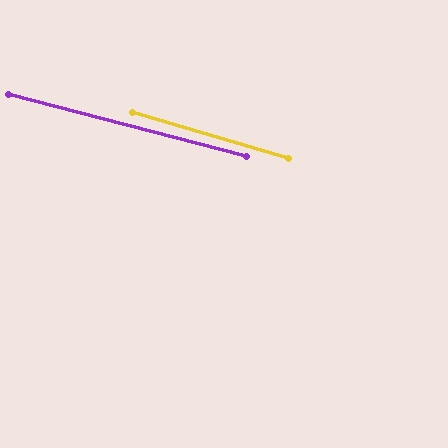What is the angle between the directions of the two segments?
Approximately 2 degrees.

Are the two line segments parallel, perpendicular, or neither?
Parallel — their directions differ by only 1.7°.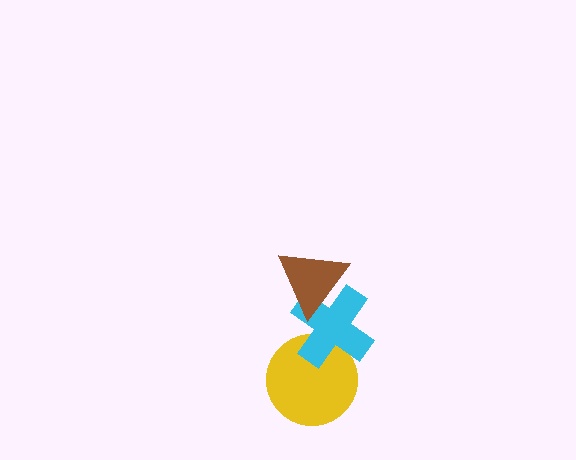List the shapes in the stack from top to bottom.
From top to bottom: the brown triangle, the cyan cross, the yellow circle.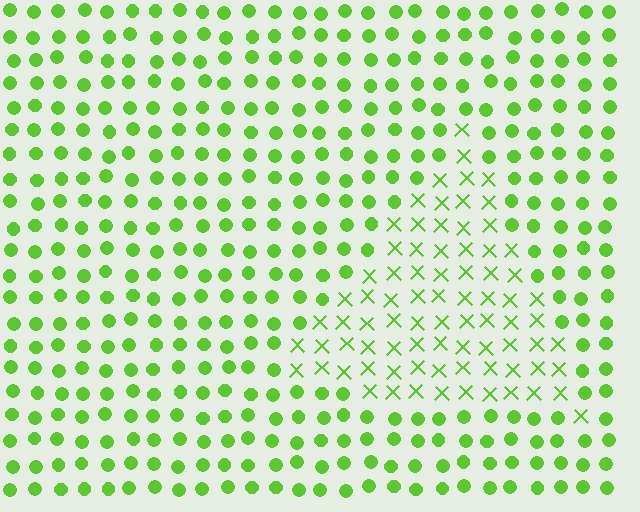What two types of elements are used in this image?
The image uses X marks inside the triangle region and circles outside it.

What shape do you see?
I see a triangle.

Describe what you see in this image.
The image is filled with small lime elements arranged in a uniform grid. A triangle-shaped region contains X marks, while the surrounding area contains circles. The boundary is defined purely by the change in element shape.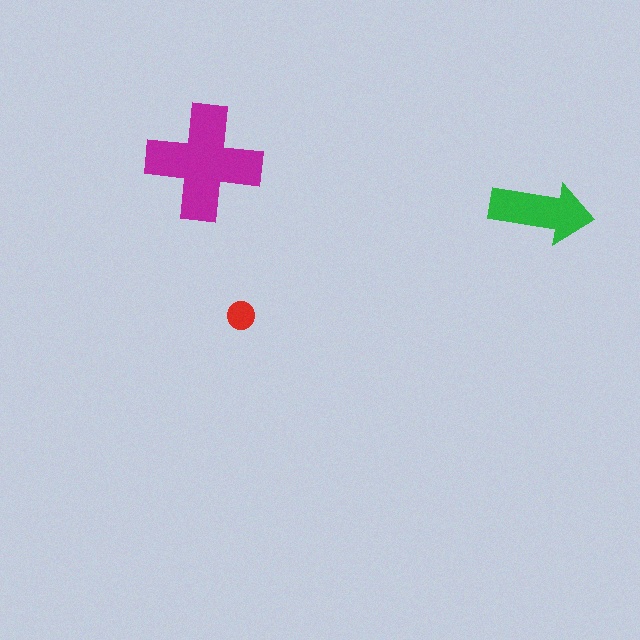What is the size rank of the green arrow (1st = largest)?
2nd.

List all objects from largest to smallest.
The magenta cross, the green arrow, the red circle.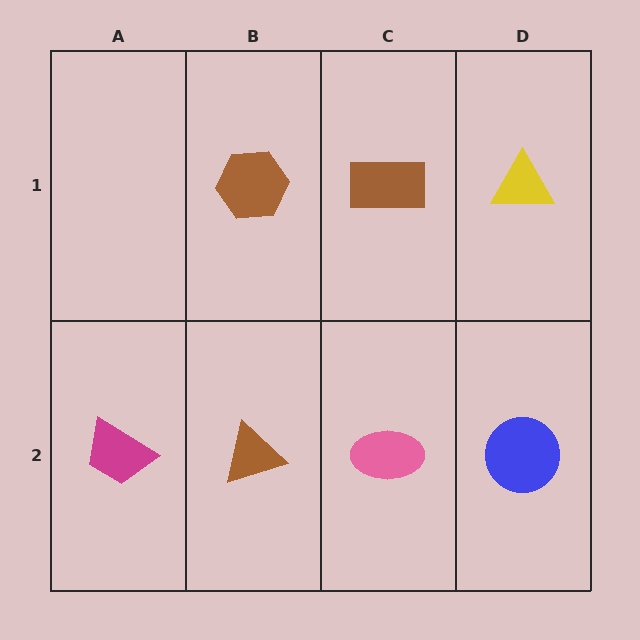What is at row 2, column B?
A brown triangle.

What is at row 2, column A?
A magenta trapezoid.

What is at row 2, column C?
A pink ellipse.